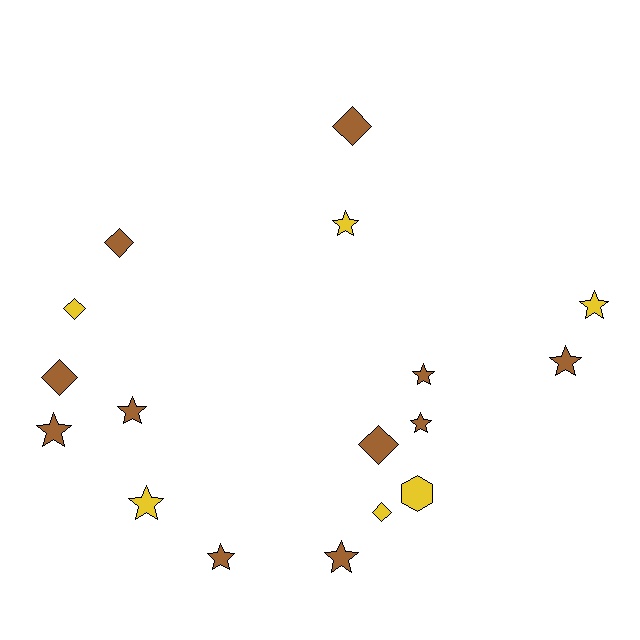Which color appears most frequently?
Brown, with 11 objects.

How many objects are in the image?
There are 17 objects.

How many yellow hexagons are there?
There is 1 yellow hexagon.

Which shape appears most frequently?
Star, with 10 objects.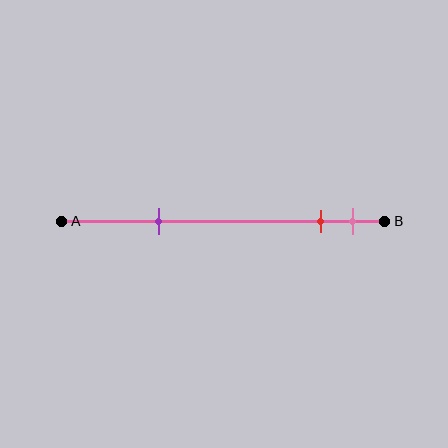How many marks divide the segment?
There are 3 marks dividing the segment.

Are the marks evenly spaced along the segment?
No, the marks are not evenly spaced.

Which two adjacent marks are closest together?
The red and pink marks are the closest adjacent pair.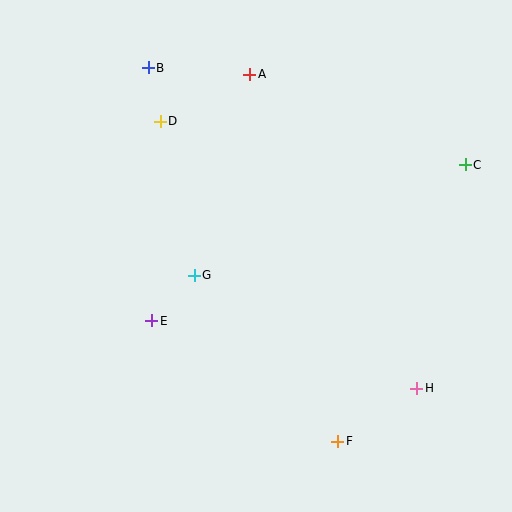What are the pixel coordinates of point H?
Point H is at (417, 388).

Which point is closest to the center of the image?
Point G at (194, 275) is closest to the center.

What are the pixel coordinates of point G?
Point G is at (194, 275).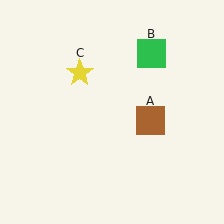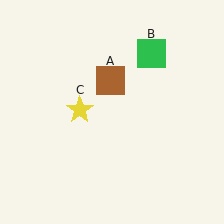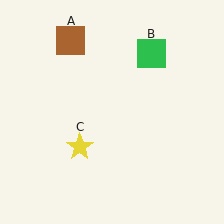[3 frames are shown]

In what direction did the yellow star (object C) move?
The yellow star (object C) moved down.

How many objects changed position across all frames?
2 objects changed position: brown square (object A), yellow star (object C).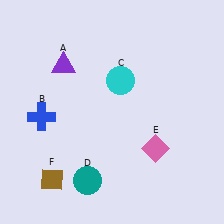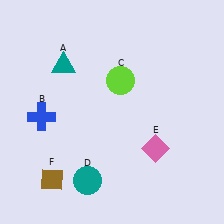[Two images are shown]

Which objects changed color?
A changed from purple to teal. C changed from cyan to lime.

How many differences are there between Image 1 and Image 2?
There are 2 differences between the two images.